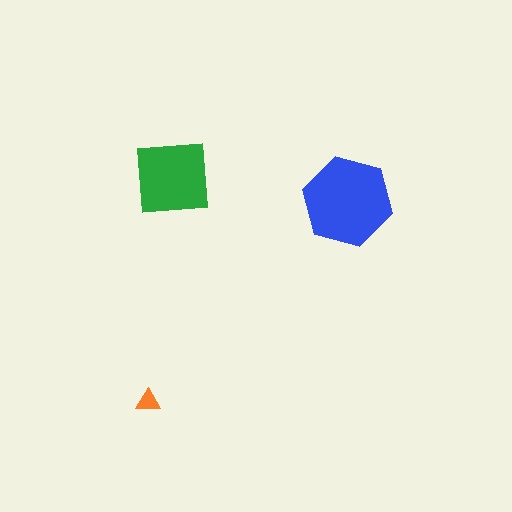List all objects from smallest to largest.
The orange triangle, the green square, the blue hexagon.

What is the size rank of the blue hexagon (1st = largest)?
1st.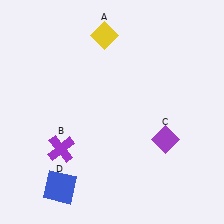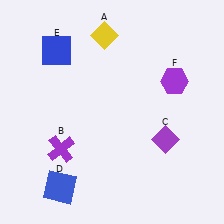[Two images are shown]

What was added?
A blue square (E), a purple hexagon (F) were added in Image 2.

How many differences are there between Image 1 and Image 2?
There are 2 differences between the two images.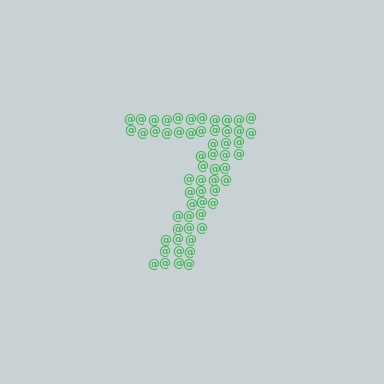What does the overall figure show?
The overall figure shows the digit 7.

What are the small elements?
The small elements are at signs.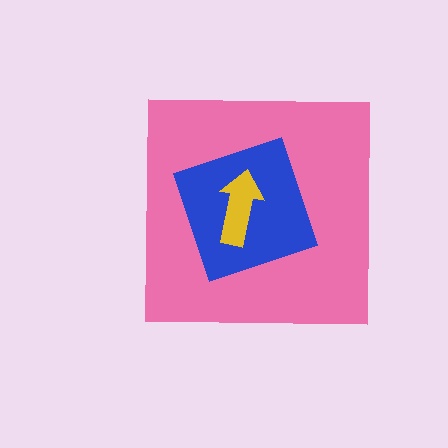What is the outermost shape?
The pink square.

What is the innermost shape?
The yellow arrow.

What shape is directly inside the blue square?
The yellow arrow.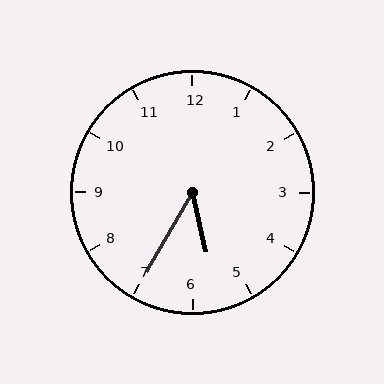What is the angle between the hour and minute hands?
Approximately 42 degrees.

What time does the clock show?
5:35.